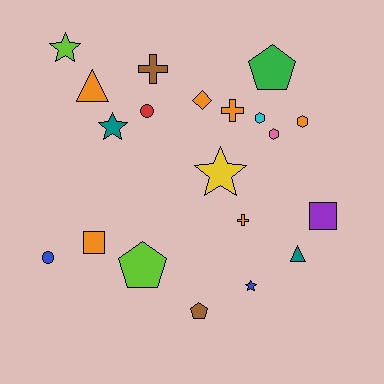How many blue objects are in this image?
There are 2 blue objects.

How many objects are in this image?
There are 20 objects.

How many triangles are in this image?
There are 2 triangles.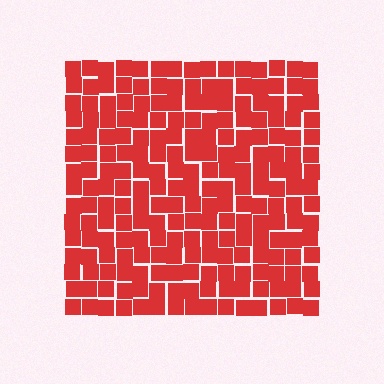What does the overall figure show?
The overall figure shows a square.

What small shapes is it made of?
It is made of small squares.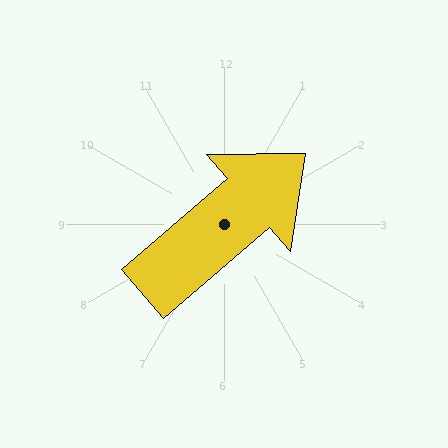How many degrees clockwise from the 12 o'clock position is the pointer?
Approximately 49 degrees.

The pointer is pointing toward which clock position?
Roughly 2 o'clock.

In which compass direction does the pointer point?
Northeast.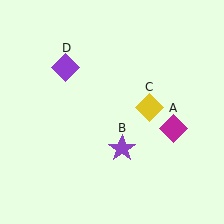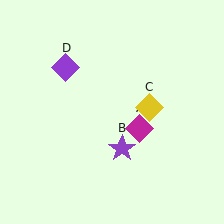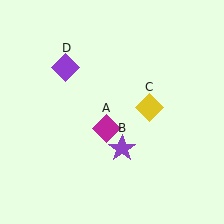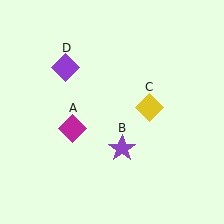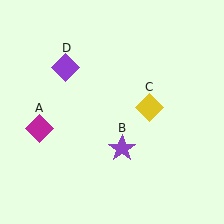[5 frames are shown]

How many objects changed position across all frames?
1 object changed position: magenta diamond (object A).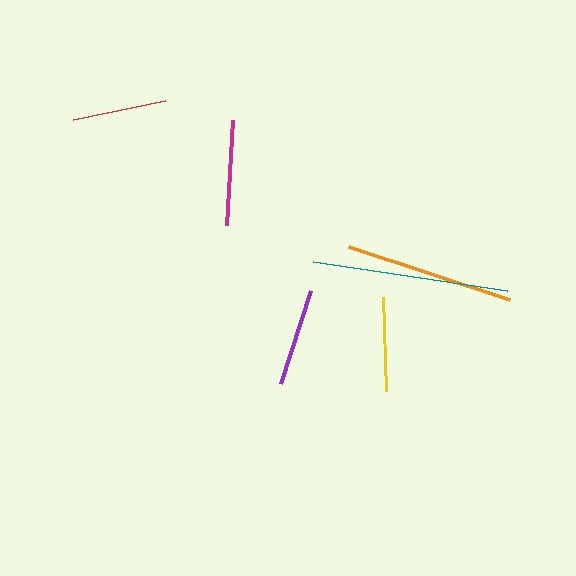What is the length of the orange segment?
The orange segment is approximately 170 pixels long.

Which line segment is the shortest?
The red line is the shortest at approximately 93 pixels.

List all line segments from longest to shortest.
From longest to shortest: teal, orange, magenta, purple, yellow, red.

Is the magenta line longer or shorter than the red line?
The magenta line is longer than the red line.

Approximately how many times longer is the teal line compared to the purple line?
The teal line is approximately 2.0 times the length of the purple line.